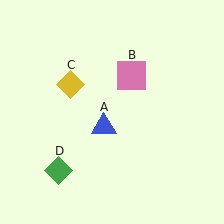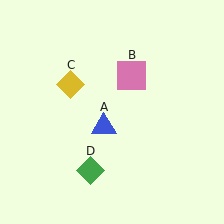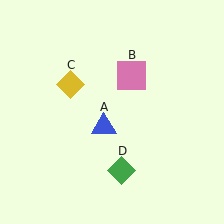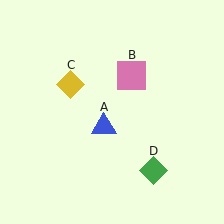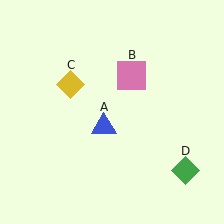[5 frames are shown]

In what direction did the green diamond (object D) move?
The green diamond (object D) moved right.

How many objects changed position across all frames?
1 object changed position: green diamond (object D).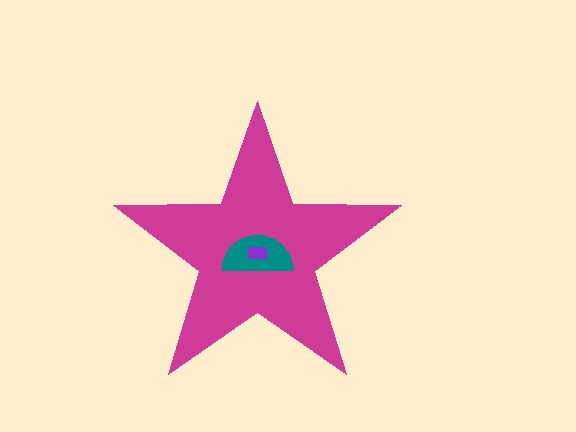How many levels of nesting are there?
3.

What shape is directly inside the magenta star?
The teal semicircle.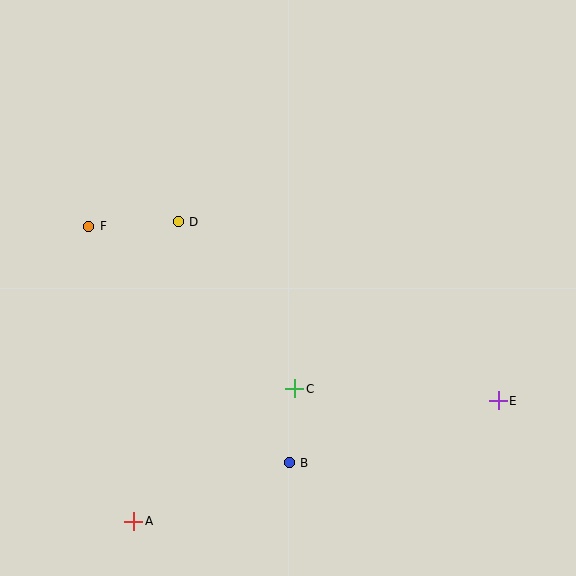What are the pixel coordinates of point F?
Point F is at (89, 226).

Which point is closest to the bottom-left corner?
Point A is closest to the bottom-left corner.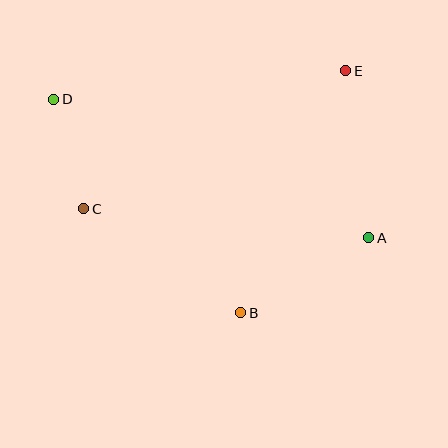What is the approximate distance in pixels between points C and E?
The distance between C and E is approximately 296 pixels.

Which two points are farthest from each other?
Points A and D are farthest from each other.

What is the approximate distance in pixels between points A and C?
The distance between A and C is approximately 286 pixels.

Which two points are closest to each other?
Points C and D are closest to each other.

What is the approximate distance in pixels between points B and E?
The distance between B and E is approximately 264 pixels.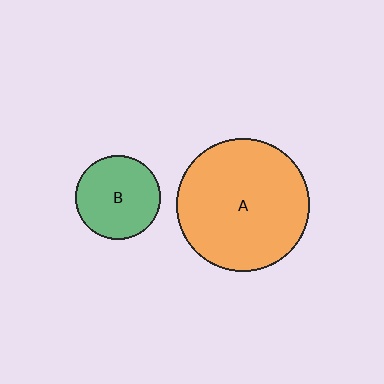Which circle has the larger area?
Circle A (orange).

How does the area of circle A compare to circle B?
Approximately 2.5 times.